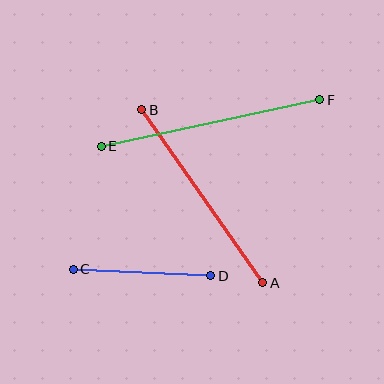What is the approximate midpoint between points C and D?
The midpoint is at approximately (142, 273) pixels.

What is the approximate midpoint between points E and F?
The midpoint is at approximately (211, 123) pixels.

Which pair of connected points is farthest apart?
Points E and F are farthest apart.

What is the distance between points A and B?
The distance is approximately 211 pixels.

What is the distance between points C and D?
The distance is approximately 137 pixels.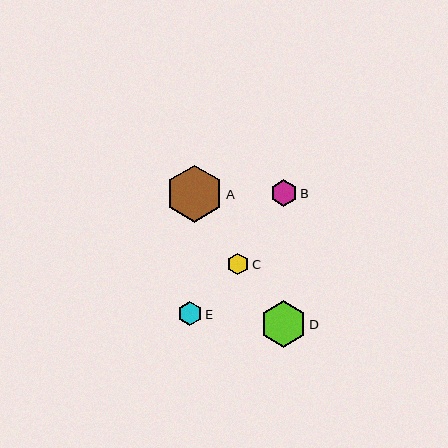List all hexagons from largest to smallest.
From largest to smallest: A, D, B, E, C.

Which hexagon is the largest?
Hexagon A is the largest with a size of approximately 57 pixels.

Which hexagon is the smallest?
Hexagon C is the smallest with a size of approximately 21 pixels.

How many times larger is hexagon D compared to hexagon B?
Hexagon D is approximately 1.7 times the size of hexagon B.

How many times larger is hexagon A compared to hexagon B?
Hexagon A is approximately 2.1 times the size of hexagon B.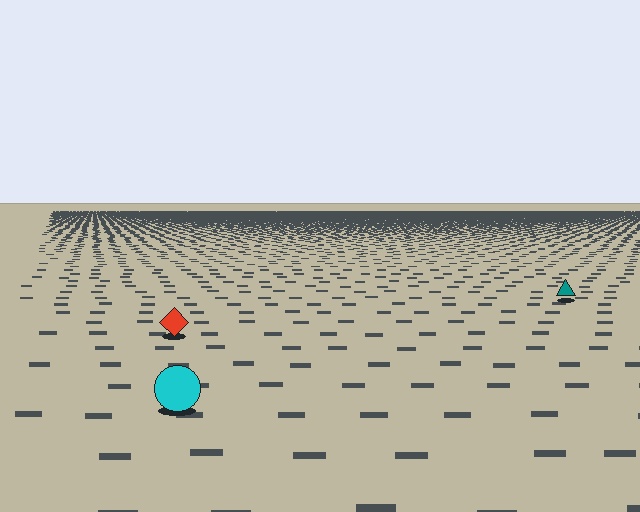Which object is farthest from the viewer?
The teal triangle is farthest from the viewer. It appears smaller and the ground texture around it is denser.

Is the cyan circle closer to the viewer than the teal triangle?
Yes. The cyan circle is closer — you can tell from the texture gradient: the ground texture is coarser near it.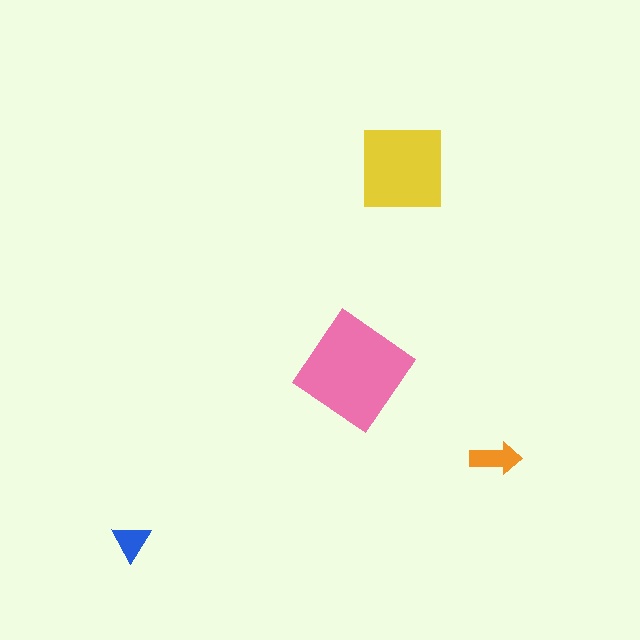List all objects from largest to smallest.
The pink diamond, the yellow square, the orange arrow, the blue triangle.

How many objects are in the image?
There are 4 objects in the image.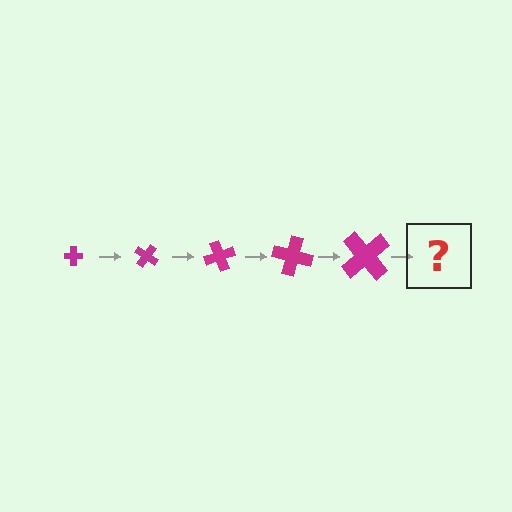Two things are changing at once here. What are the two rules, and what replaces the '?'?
The two rules are that the cross grows larger each step and it rotates 35 degrees each step. The '?' should be a cross, larger than the previous one and rotated 175 degrees from the start.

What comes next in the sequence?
The next element should be a cross, larger than the previous one and rotated 175 degrees from the start.